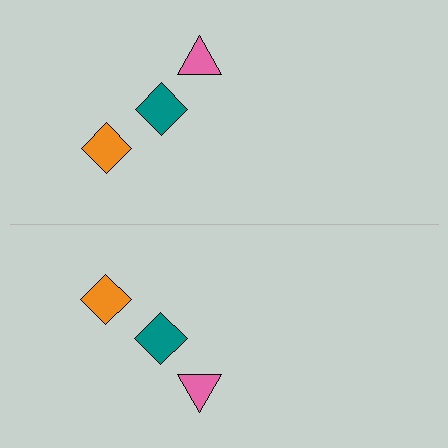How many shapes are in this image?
There are 6 shapes in this image.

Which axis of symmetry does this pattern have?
The pattern has a horizontal axis of symmetry running through the center of the image.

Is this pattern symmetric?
Yes, this pattern has bilateral (reflection) symmetry.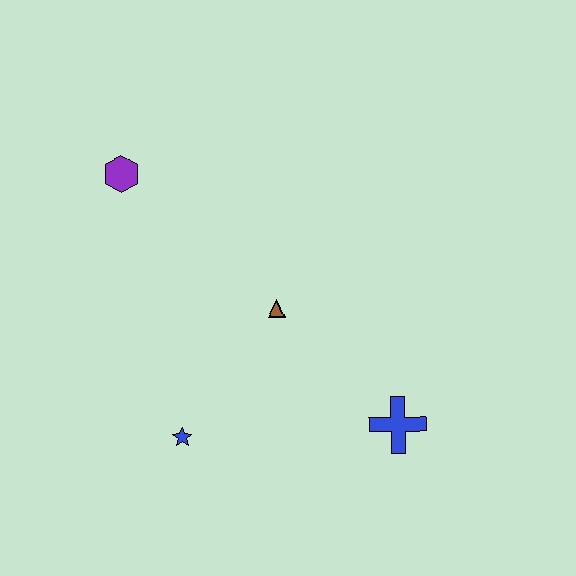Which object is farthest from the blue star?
The purple hexagon is farthest from the blue star.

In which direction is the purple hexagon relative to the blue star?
The purple hexagon is above the blue star.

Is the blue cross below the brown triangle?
Yes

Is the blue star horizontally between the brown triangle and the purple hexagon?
Yes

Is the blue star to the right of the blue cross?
No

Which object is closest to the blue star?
The brown triangle is closest to the blue star.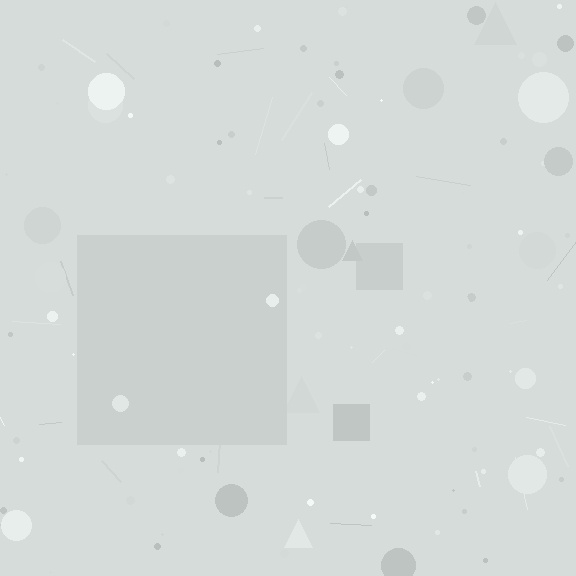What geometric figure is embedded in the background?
A square is embedded in the background.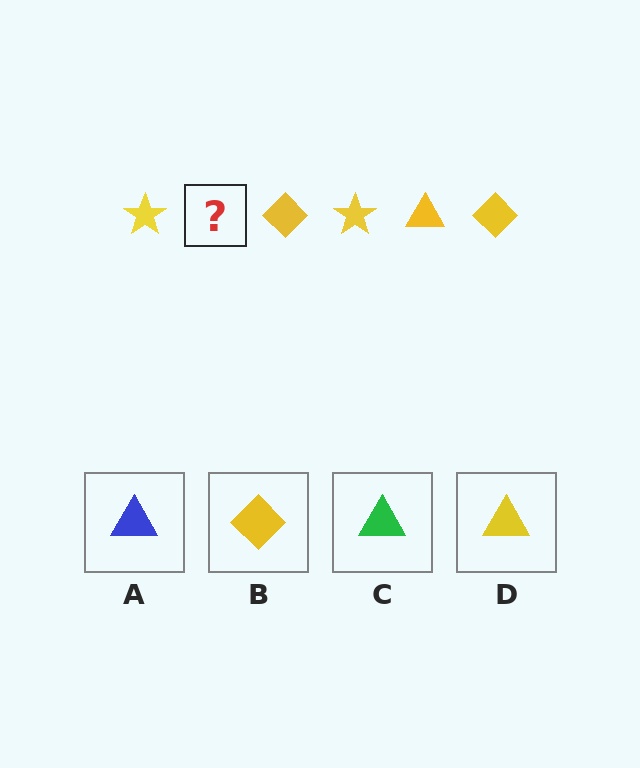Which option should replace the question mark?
Option D.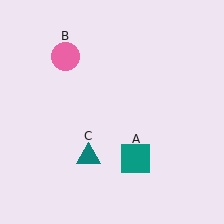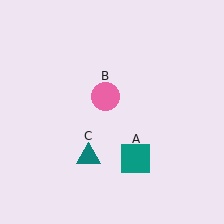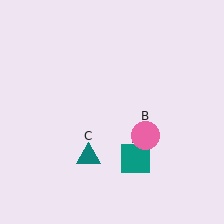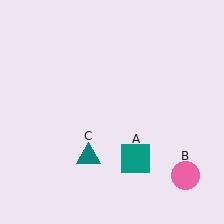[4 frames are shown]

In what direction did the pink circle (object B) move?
The pink circle (object B) moved down and to the right.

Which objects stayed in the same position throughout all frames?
Teal square (object A) and teal triangle (object C) remained stationary.